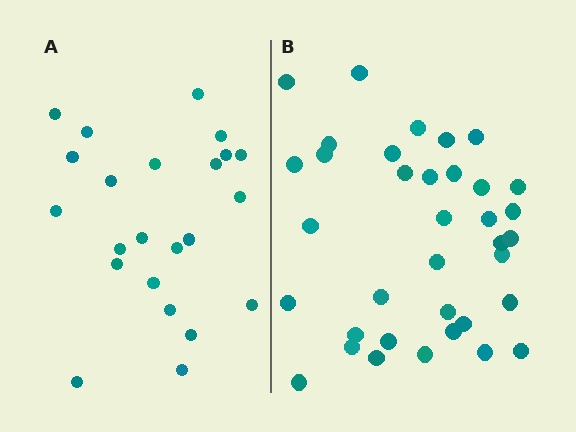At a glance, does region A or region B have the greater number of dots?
Region B (the right region) has more dots.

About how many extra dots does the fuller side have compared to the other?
Region B has approximately 15 more dots than region A.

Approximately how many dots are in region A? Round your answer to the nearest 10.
About 20 dots. (The exact count is 23, which rounds to 20.)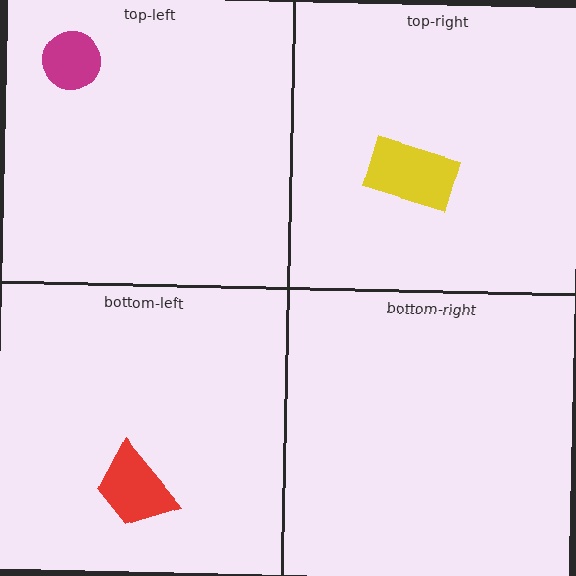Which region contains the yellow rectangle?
The top-right region.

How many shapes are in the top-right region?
1.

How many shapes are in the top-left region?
1.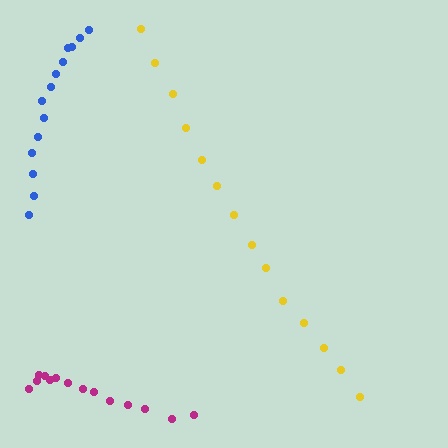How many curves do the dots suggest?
There are 3 distinct paths.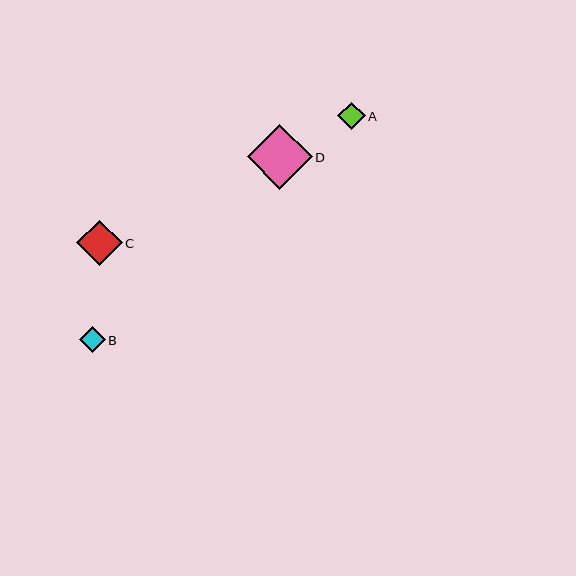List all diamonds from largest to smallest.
From largest to smallest: D, C, A, B.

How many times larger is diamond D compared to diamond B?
Diamond D is approximately 2.5 times the size of diamond B.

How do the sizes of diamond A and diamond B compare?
Diamond A and diamond B are approximately the same size.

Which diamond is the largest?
Diamond D is the largest with a size of approximately 65 pixels.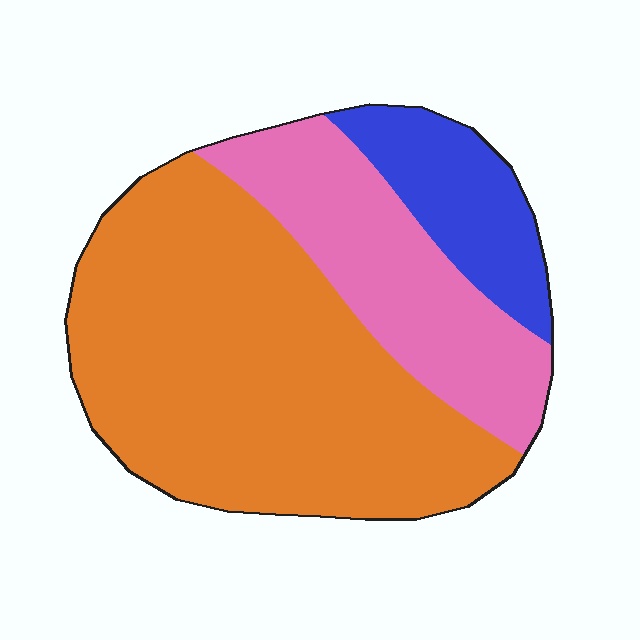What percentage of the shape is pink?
Pink takes up about one quarter (1/4) of the shape.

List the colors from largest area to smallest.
From largest to smallest: orange, pink, blue.